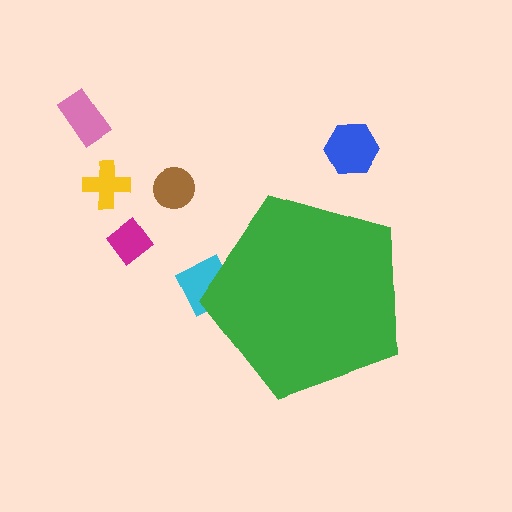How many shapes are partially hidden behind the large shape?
1 shape is partially hidden.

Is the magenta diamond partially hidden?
No, the magenta diamond is fully visible.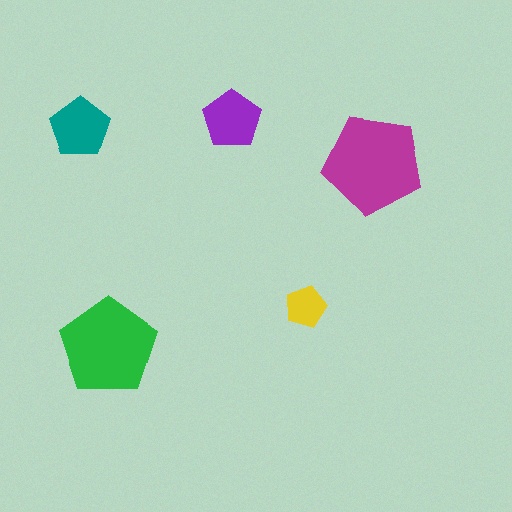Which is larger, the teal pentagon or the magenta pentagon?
The magenta one.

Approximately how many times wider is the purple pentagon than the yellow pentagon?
About 1.5 times wider.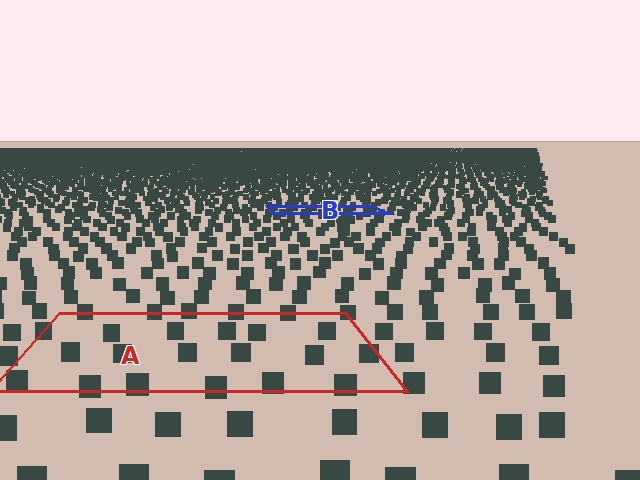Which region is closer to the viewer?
Region A is closer. The texture elements there are larger and more spread out.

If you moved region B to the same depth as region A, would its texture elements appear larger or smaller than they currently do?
They would appear larger. At a closer depth, the same texture elements are projected at a bigger on-screen size.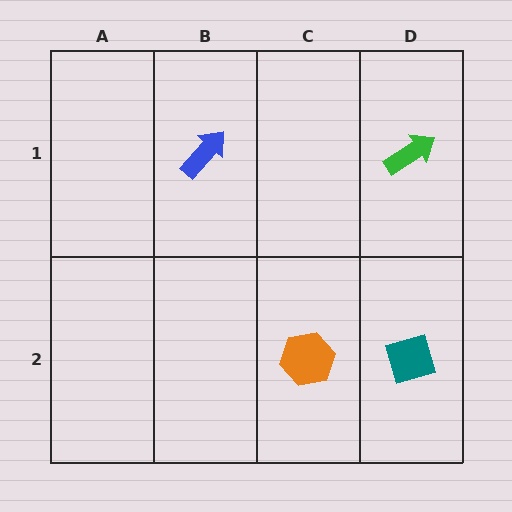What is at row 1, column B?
A blue arrow.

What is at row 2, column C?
An orange hexagon.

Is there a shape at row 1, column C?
No, that cell is empty.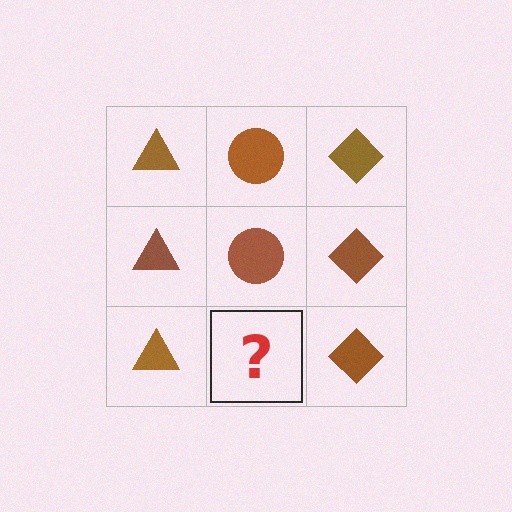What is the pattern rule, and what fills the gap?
The rule is that each column has a consistent shape. The gap should be filled with a brown circle.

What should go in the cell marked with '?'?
The missing cell should contain a brown circle.